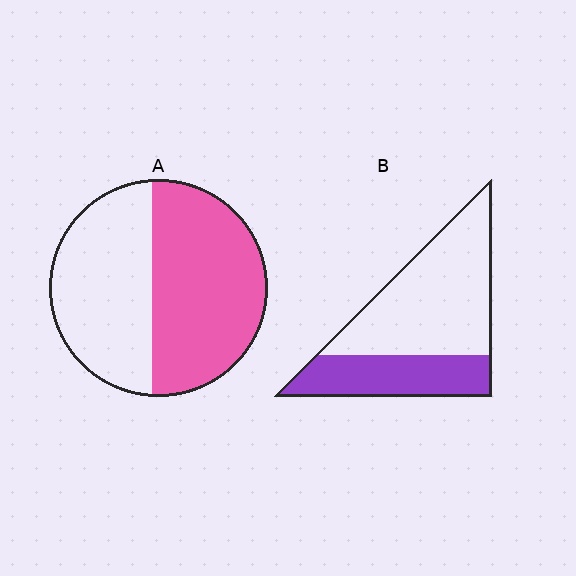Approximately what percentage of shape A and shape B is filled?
A is approximately 55% and B is approximately 35%.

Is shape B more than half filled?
No.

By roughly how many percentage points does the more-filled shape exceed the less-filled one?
By roughly 20 percentage points (A over B).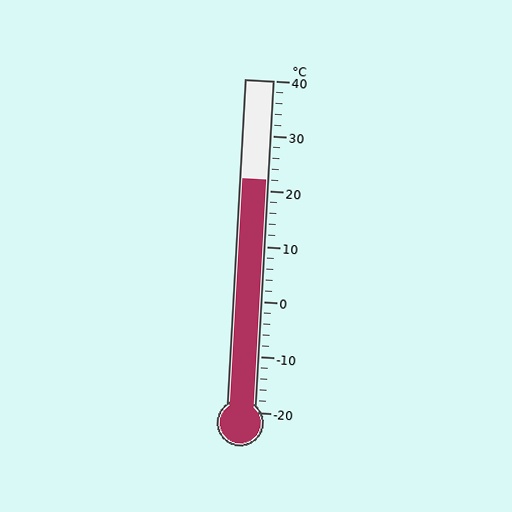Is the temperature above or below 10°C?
The temperature is above 10°C.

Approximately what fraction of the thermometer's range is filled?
The thermometer is filled to approximately 70% of its range.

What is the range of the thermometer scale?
The thermometer scale ranges from -20°C to 40°C.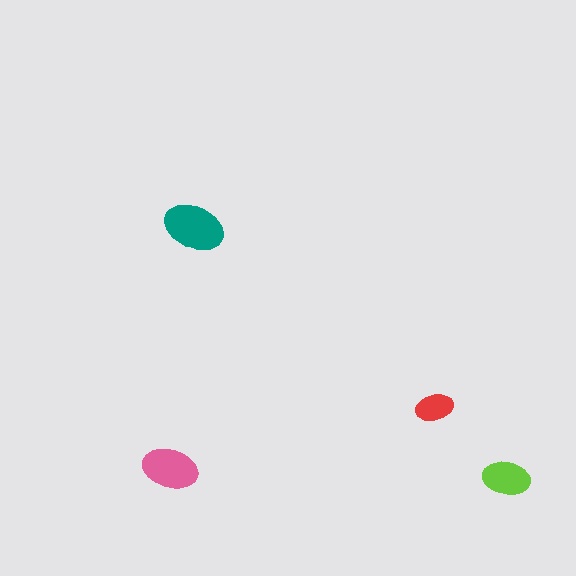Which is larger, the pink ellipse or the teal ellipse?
The teal one.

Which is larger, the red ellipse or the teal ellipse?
The teal one.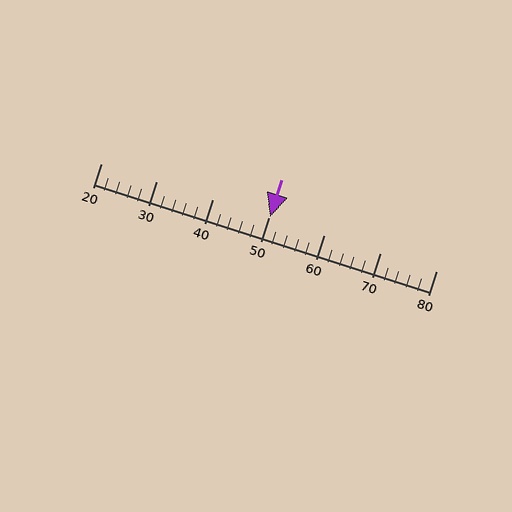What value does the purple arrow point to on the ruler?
The purple arrow points to approximately 50.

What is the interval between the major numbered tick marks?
The major tick marks are spaced 10 units apart.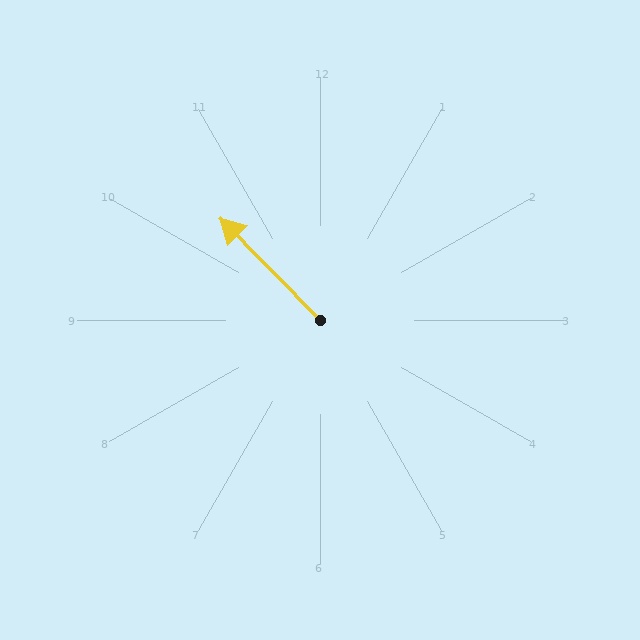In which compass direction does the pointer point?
Northwest.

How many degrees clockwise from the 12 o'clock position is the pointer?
Approximately 316 degrees.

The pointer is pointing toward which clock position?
Roughly 11 o'clock.